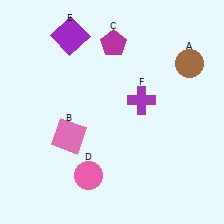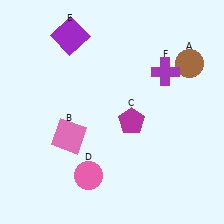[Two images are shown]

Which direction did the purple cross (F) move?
The purple cross (F) moved up.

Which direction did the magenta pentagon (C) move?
The magenta pentagon (C) moved down.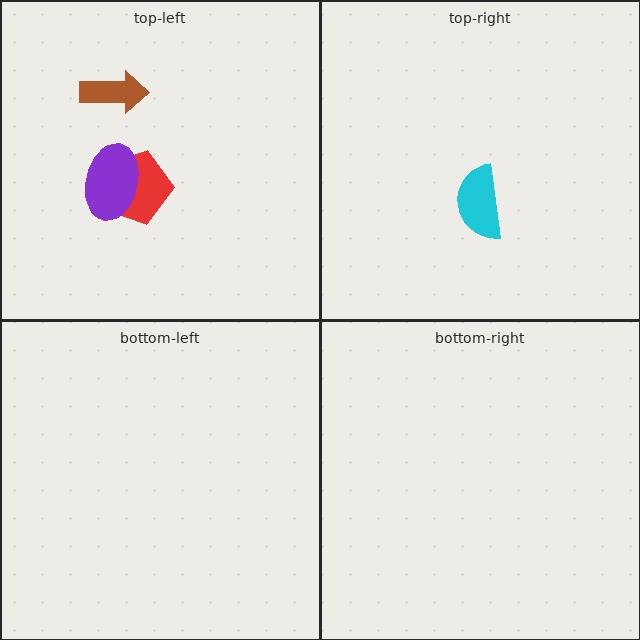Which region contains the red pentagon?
The top-left region.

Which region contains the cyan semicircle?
The top-right region.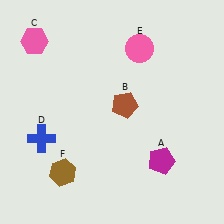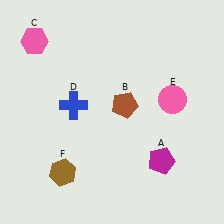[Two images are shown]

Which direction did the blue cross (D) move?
The blue cross (D) moved up.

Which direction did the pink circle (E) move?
The pink circle (E) moved down.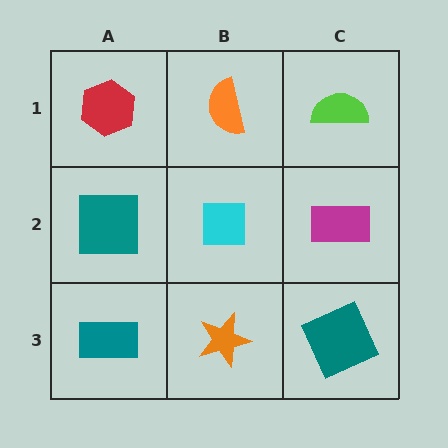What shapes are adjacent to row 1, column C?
A magenta rectangle (row 2, column C), an orange semicircle (row 1, column B).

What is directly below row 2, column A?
A teal rectangle.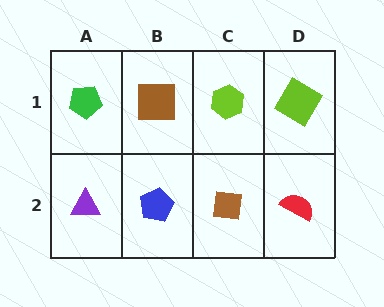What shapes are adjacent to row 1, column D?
A red semicircle (row 2, column D), a lime hexagon (row 1, column C).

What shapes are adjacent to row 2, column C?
A lime hexagon (row 1, column C), a blue pentagon (row 2, column B), a red semicircle (row 2, column D).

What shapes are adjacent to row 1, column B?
A blue pentagon (row 2, column B), a green pentagon (row 1, column A), a lime hexagon (row 1, column C).